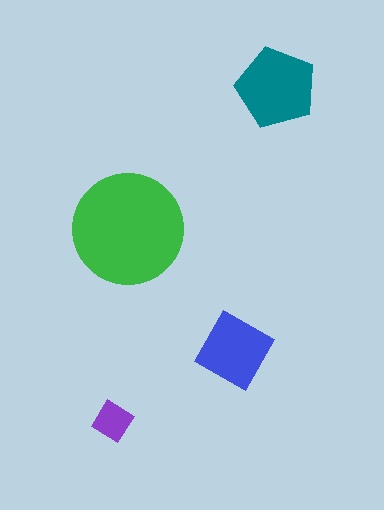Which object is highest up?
The teal pentagon is topmost.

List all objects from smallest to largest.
The purple diamond, the blue diamond, the teal pentagon, the green circle.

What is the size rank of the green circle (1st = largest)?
1st.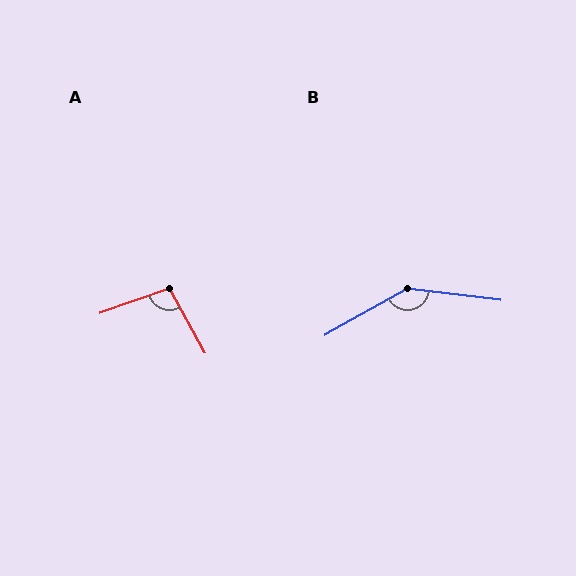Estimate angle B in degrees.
Approximately 144 degrees.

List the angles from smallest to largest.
A (100°), B (144°).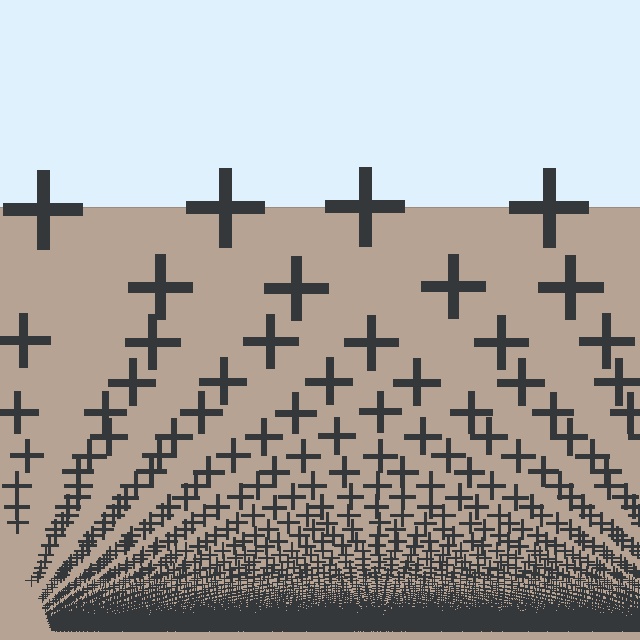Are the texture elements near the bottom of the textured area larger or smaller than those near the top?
Smaller. The gradient is inverted — elements near the bottom are smaller and denser.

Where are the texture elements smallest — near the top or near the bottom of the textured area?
Near the bottom.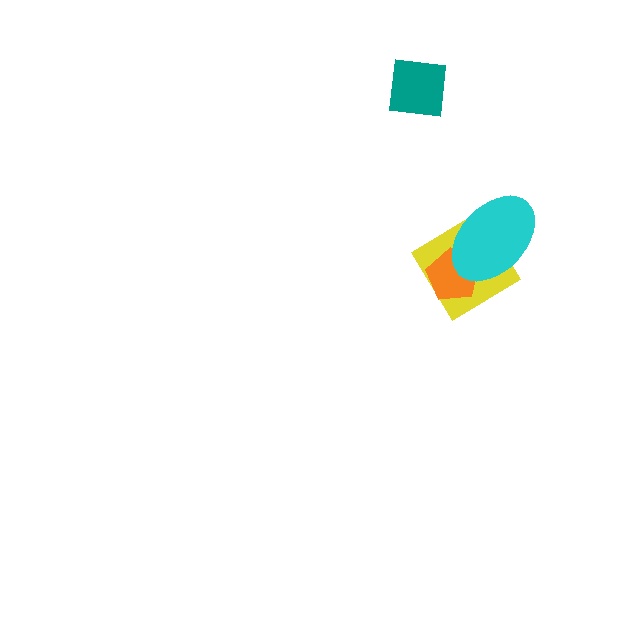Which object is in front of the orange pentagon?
The cyan ellipse is in front of the orange pentagon.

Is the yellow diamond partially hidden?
Yes, it is partially covered by another shape.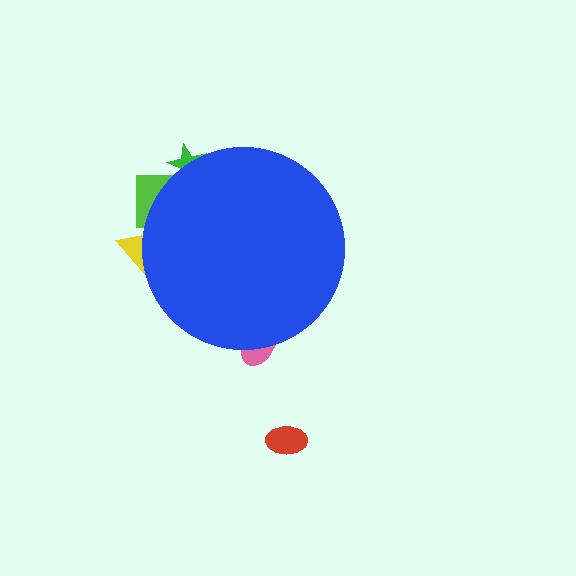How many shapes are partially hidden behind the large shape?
4 shapes are partially hidden.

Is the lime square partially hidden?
Yes, the lime square is partially hidden behind the blue circle.